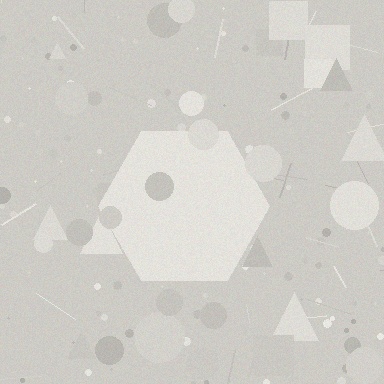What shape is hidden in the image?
A hexagon is hidden in the image.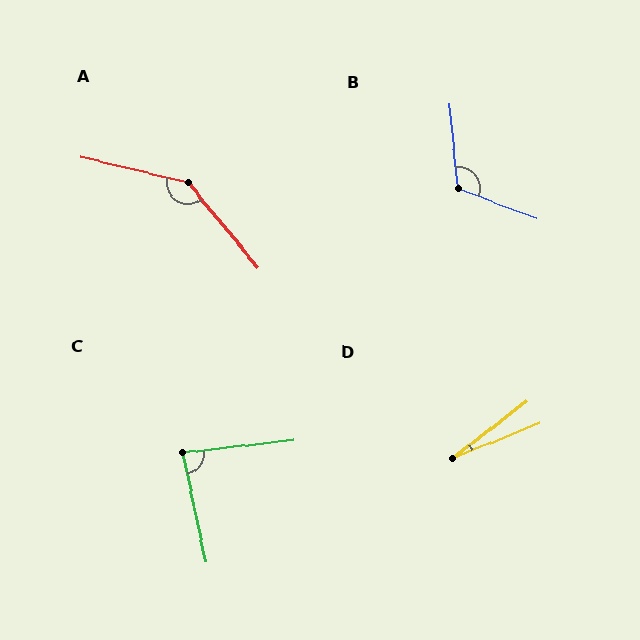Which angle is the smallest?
D, at approximately 15 degrees.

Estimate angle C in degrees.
Approximately 84 degrees.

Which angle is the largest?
A, at approximately 143 degrees.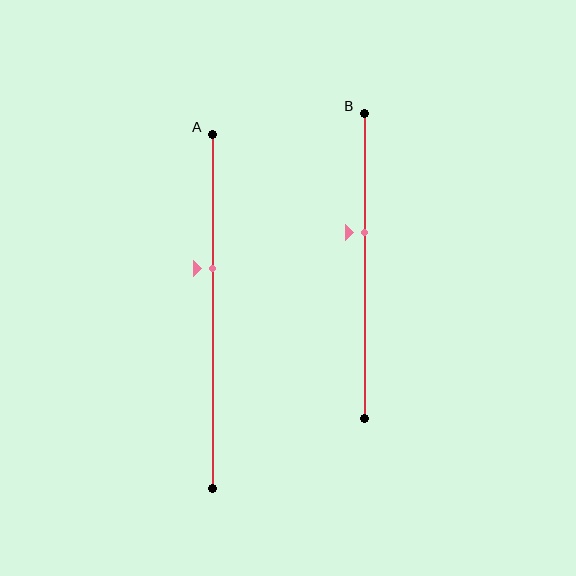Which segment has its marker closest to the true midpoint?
Segment B has its marker closest to the true midpoint.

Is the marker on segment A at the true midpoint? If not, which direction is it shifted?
No, the marker on segment A is shifted upward by about 12% of the segment length.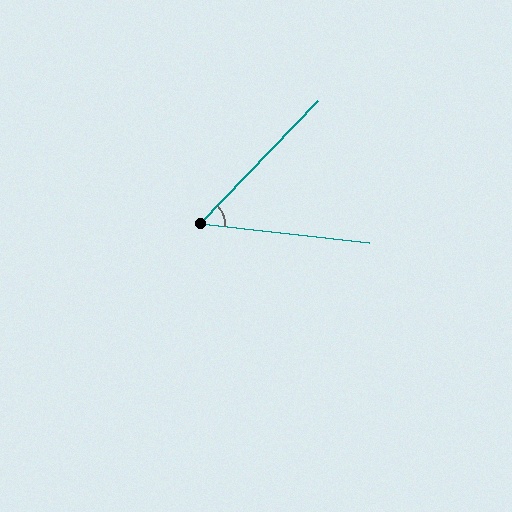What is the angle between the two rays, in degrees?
Approximately 53 degrees.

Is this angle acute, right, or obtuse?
It is acute.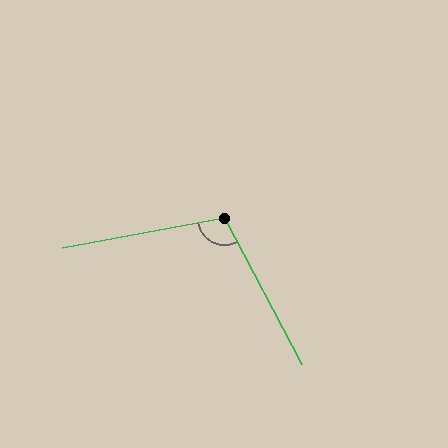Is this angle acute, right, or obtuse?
It is obtuse.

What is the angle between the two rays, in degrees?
Approximately 107 degrees.